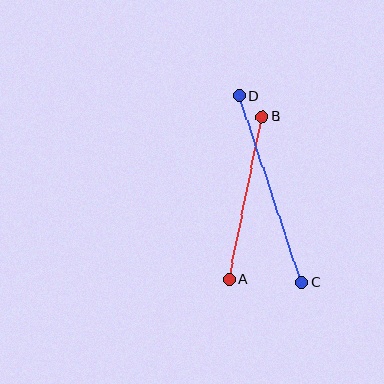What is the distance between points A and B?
The distance is approximately 166 pixels.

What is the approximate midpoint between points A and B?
The midpoint is at approximately (246, 198) pixels.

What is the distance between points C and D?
The distance is approximately 197 pixels.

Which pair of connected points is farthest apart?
Points C and D are farthest apart.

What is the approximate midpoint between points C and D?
The midpoint is at approximately (270, 189) pixels.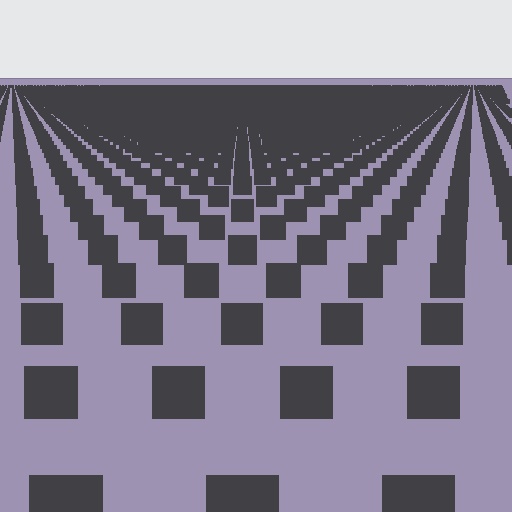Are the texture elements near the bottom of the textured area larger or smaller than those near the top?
Larger. Near the bottom, elements are closer to the viewer and appear at a bigger on-screen size.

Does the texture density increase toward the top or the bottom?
Density increases toward the top.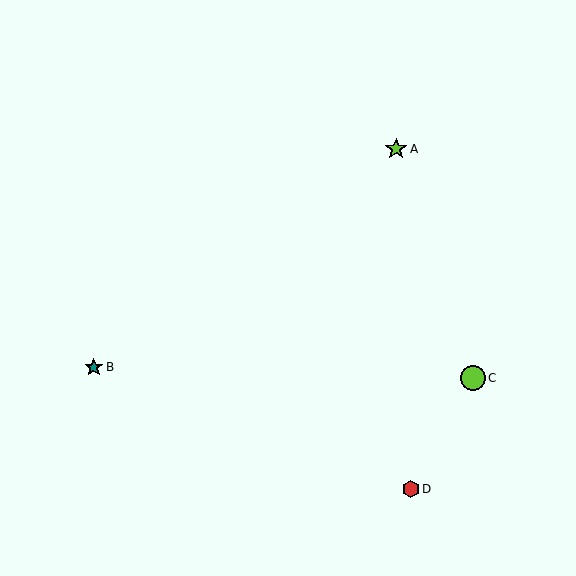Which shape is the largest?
The lime circle (labeled C) is the largest.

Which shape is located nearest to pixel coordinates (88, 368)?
The teal star (labeled B) at (94, 367) is nearest to that location.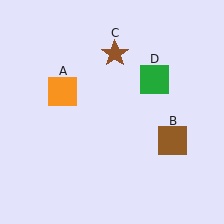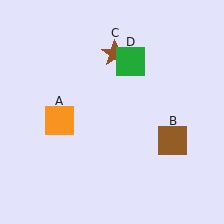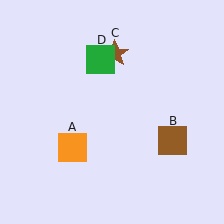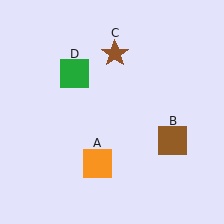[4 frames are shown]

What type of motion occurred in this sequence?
The orange square (object A), green square (object D) rotated counterclockwise around the center of the scene.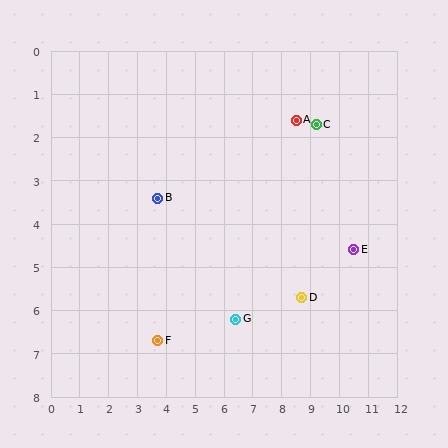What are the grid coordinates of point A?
Point A is at approximately (8.5, 1.6).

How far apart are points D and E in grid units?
Points D and E are about 2.1 grid units apart.